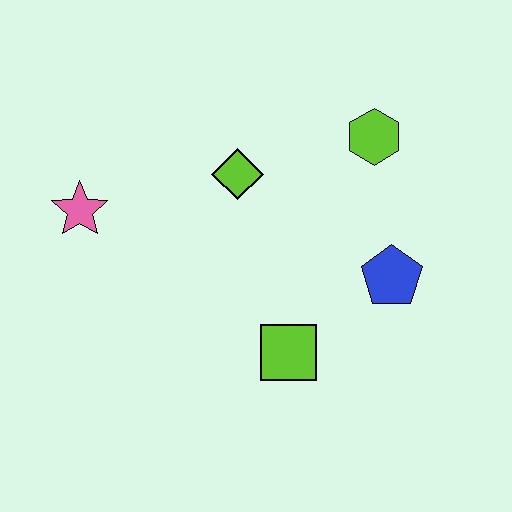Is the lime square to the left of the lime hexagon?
Yes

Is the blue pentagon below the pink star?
Yes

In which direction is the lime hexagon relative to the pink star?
The lime hexagon is to the right of the pink star.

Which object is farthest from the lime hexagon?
The pink star is farthest from the lime hexagon.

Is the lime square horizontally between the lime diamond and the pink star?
No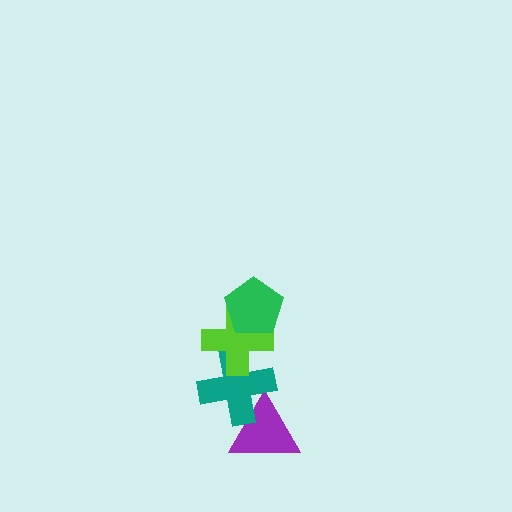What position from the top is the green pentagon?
The green pentagon is 1st from the top.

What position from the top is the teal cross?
The teal cross is 3rd from the top.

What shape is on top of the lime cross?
The green pentagon is on top of the lime cross.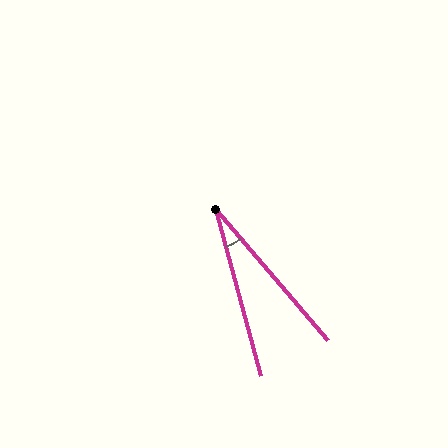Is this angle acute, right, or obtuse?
It is acute.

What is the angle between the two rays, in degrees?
Approximately 25 degrees.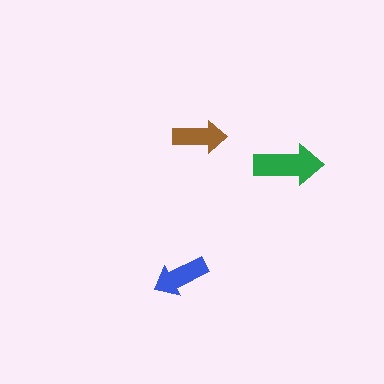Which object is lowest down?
The blue arrow is bottommost.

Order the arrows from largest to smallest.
the green one, the blue one, the brown one.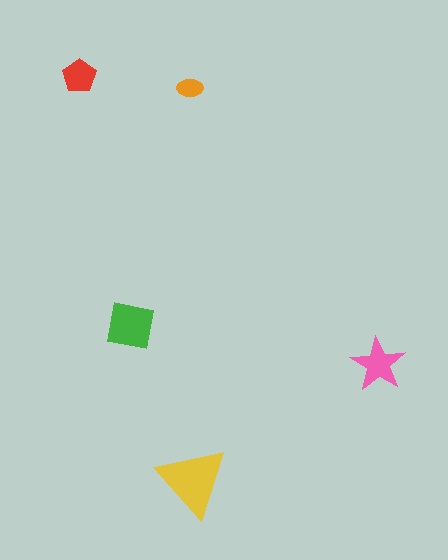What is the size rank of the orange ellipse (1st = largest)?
5th.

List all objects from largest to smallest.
The yellow triangle, the green square, the pink star, the red pentagon, the orange ellipse.